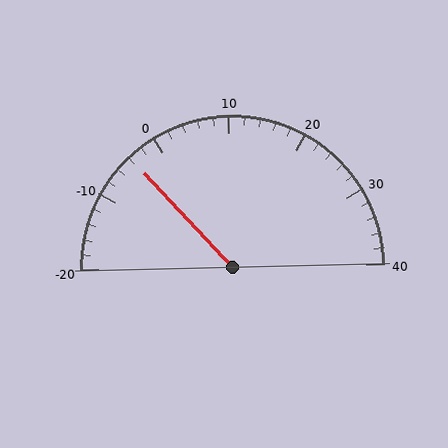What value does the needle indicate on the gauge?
The needle indicates approximately -4.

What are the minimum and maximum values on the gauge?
The gauge ranges from -20 to 40.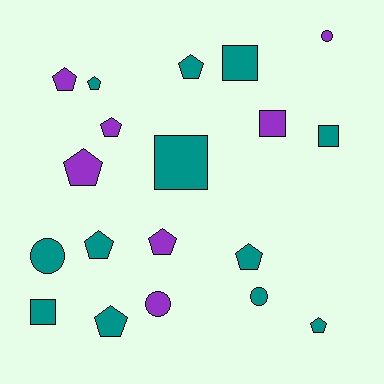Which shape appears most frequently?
Pentagon, with 10 objects.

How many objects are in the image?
There are 19 objects.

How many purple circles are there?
There are 2 purple circles.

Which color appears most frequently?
Teal, with 12 objects.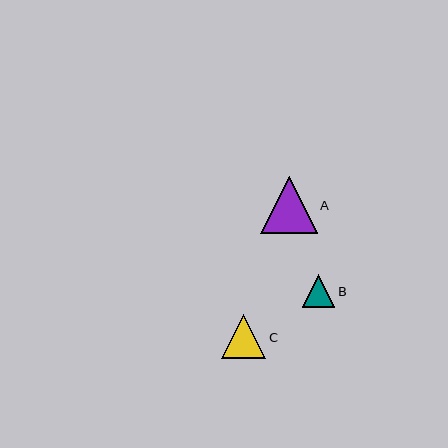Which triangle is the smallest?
Triangle B is the smallest with a size of approximately 32 pixels.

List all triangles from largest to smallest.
From largest to smallest: A, C, B.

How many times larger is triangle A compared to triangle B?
Triangle A is approximately 1.7 times the size of triangle B.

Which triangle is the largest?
Triangle A is the largest with a size of approximately 56 pixels.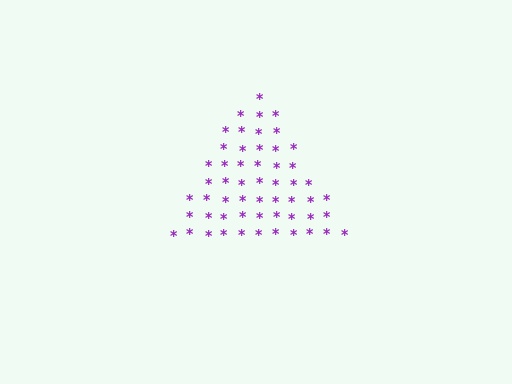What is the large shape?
The large shape is a triangle.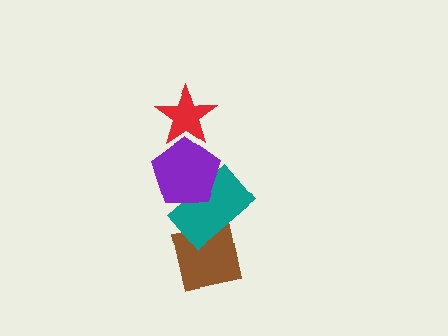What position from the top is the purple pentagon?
The purple pentagon is 2nd from the top.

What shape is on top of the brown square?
The teal rectangle is on top of the brown square.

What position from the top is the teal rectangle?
The teal rectangle is 3rd from the top.